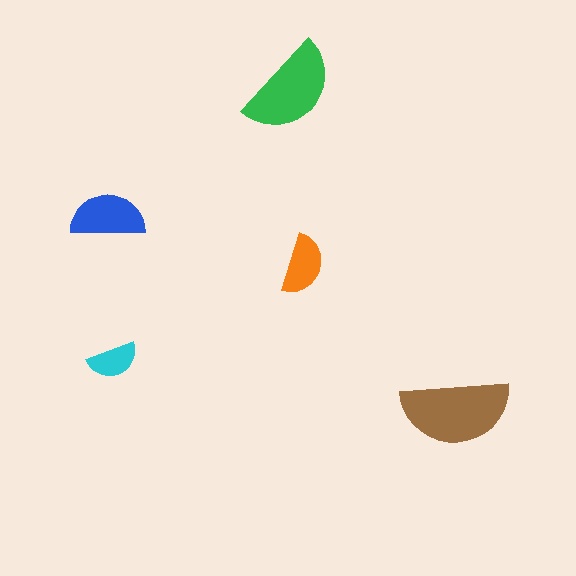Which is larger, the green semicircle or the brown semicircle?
The brown one.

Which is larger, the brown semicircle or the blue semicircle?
The brown one.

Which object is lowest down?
The brown semicircle is bottommost.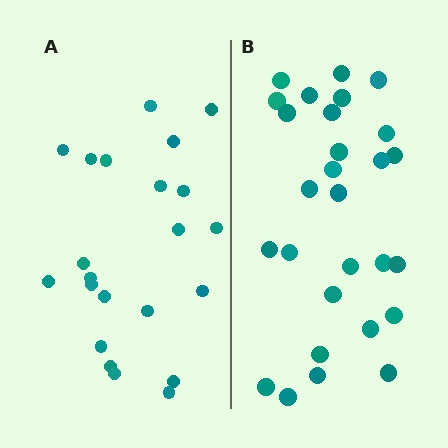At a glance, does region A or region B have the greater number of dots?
Region B (the right region) has more dots.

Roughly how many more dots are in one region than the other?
Region B has about 6 more dots than region A.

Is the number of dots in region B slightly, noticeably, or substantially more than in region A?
Region B has noticeably more, but not dramatically so. The ratio is roughly 1.3 to 1.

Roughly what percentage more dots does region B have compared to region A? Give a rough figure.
About 25% more.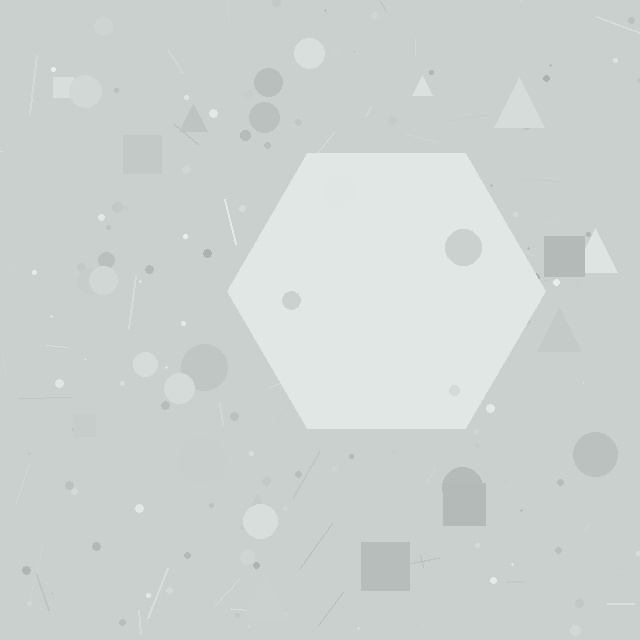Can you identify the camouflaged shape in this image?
The camouflaged shape is a hexagon.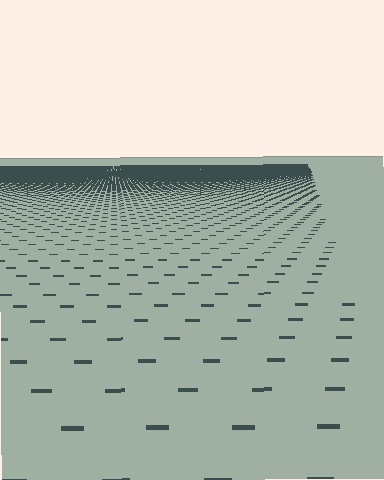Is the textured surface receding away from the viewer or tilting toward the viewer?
The surface is receding away from the viewer. Texture elements get smaller and denser toward the top.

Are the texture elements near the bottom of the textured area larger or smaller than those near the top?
Larger. Near the bottom, elements are closer to the viewer and appear at a bigger on-screen size.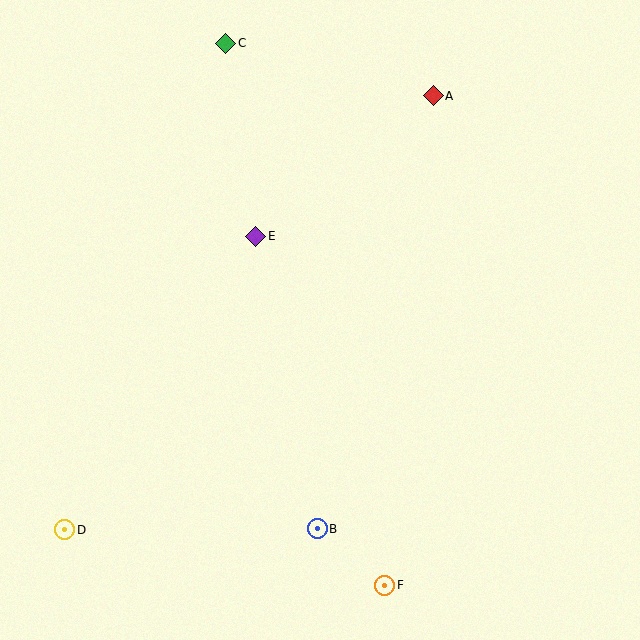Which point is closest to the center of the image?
Point E at (255, 237) is closest to the center.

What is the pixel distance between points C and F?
The distance between C and F is 564 pixels.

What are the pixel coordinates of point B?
Point B is at (317, 529).